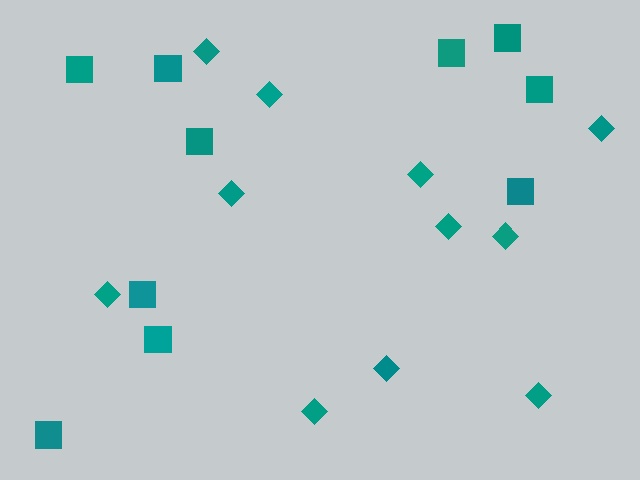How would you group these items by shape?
There are 2 groups: one group of squares (10) and one group of diamonds (11).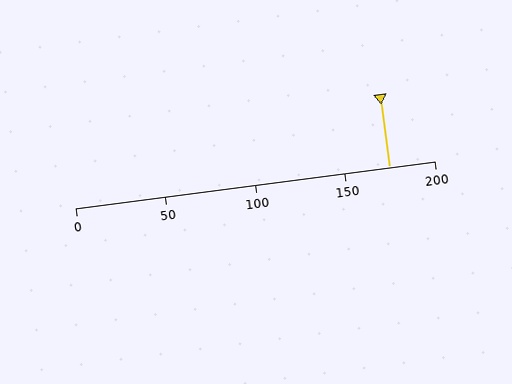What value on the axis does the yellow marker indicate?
The marker indicates approximately 175.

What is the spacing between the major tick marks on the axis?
The major ticks are spaced 50 apart.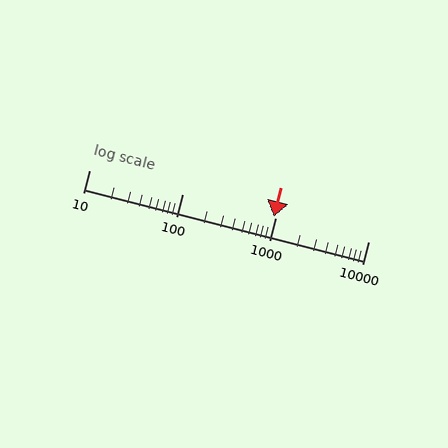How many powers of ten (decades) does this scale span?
The scale spans 3 decades, from 10 to 10000.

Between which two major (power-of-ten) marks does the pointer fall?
The pointer is between 100 and 1000.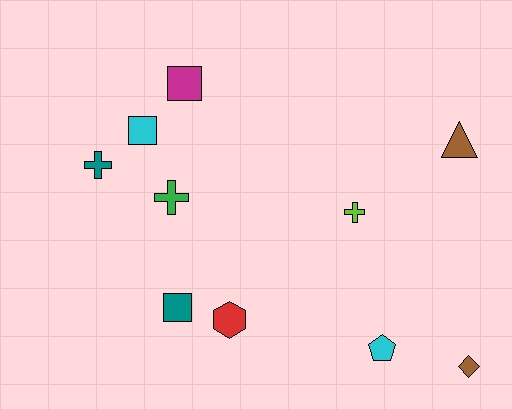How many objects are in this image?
There are 10 objects.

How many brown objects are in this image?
There are 2 brown objects.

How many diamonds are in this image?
There is 1 diamond.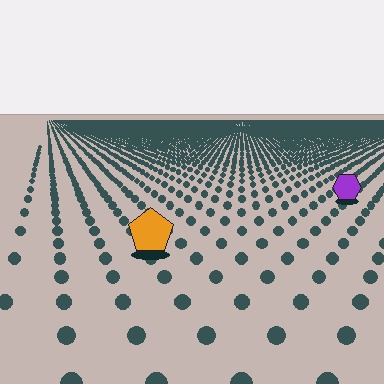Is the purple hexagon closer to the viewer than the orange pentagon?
No. The orange pentagon is closer — you can tell from the texture gradient: the ground texture is coarser near it.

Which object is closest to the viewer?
The orange pentagon is closest. The texture marks near it are larger and more spread out.